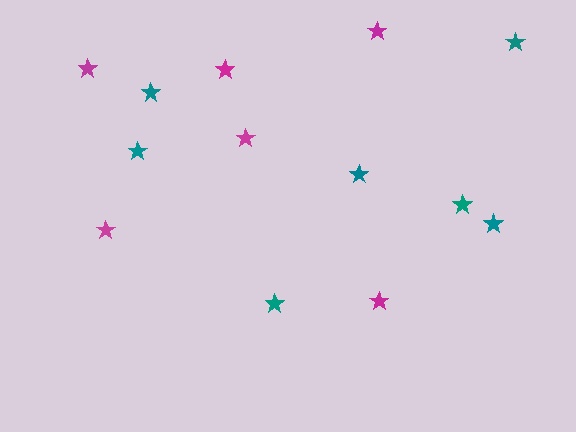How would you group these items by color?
There are 2 groups: one group of teal stars (7) and one group of magenta stars (6).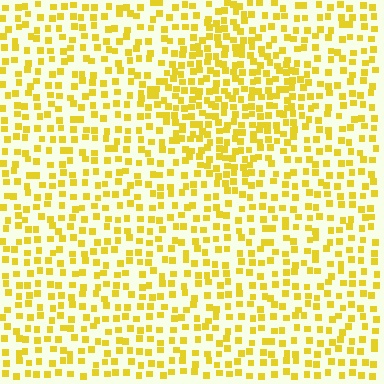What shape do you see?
I see a diamond.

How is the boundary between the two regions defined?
The boundary is defined by a change in element density (approximately 1.7x ratio). All elements are the same color, size, and shape.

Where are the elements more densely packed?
The elements are more densely packed inside the diamond boundary.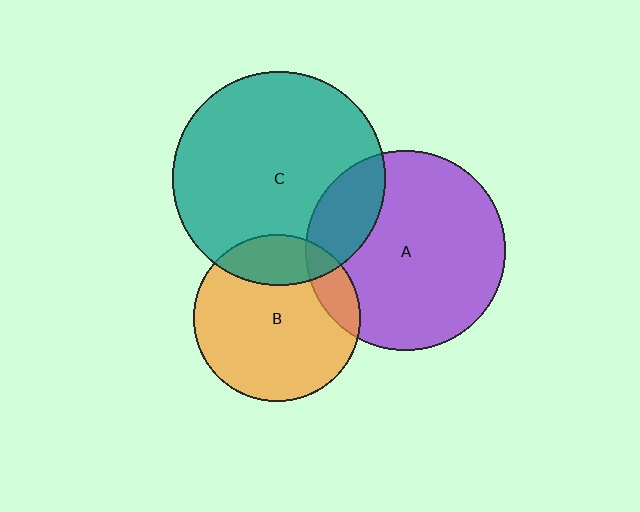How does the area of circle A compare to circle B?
Approximately 1.4 times.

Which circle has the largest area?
Circle C (teal).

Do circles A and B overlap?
Yes.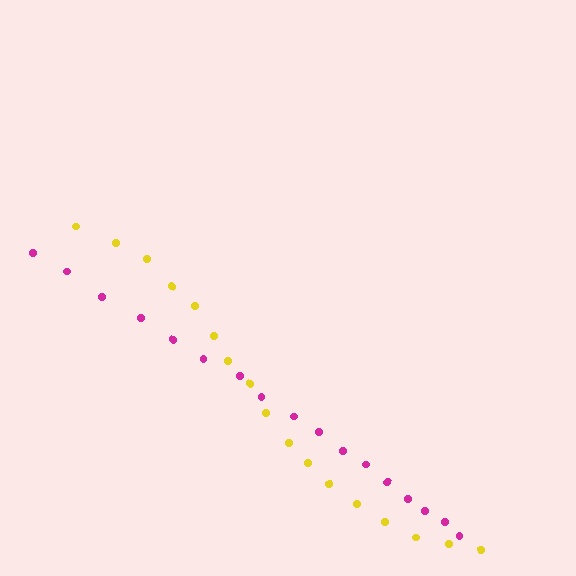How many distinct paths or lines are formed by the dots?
There are 2 distinct paths.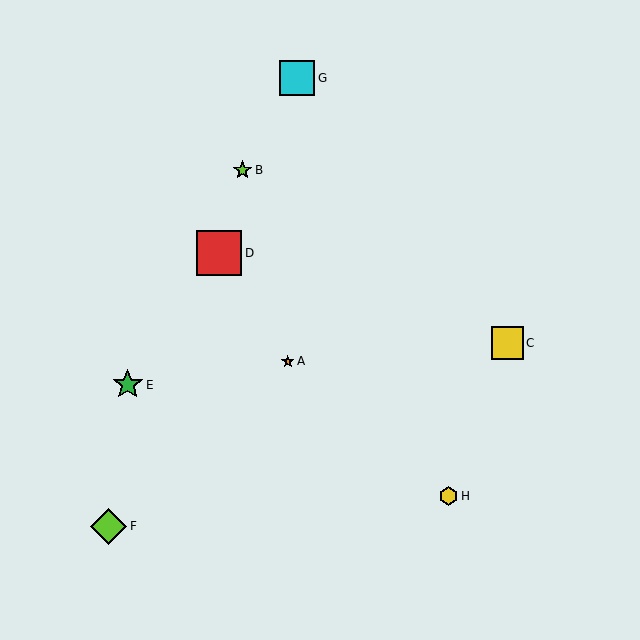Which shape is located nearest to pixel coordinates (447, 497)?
The yellow hexagon (labeled H) at (449, 496) is nearest to that location.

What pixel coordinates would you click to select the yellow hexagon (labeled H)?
Click at (449, 496) to select the yellow hexagon H.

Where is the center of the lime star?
The center of the lime star is at (243, 170).